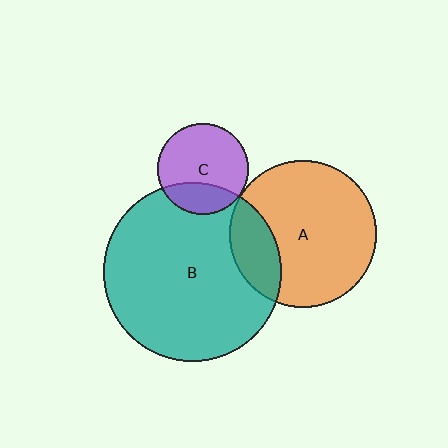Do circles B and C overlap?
Yes.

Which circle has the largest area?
Circle B (teal).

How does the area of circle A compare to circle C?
Approximately 2.6 times.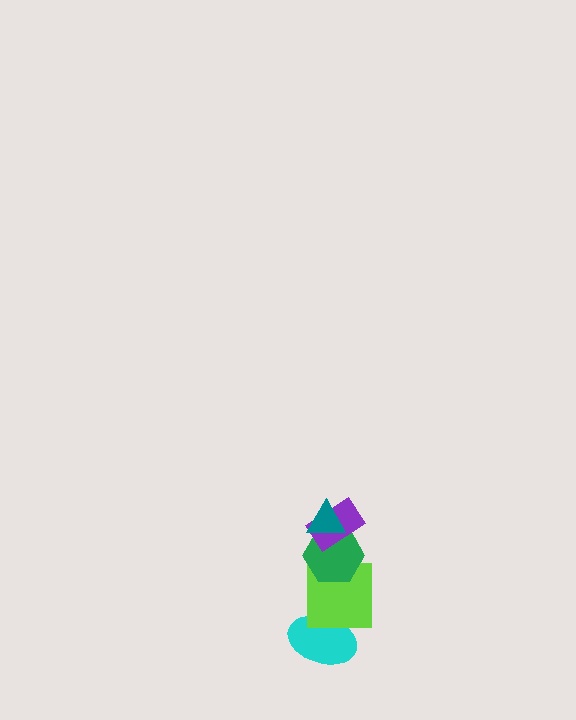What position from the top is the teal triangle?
The teal triangle is 1st from the top.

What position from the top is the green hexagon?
The green hexagon is 3rd from the top.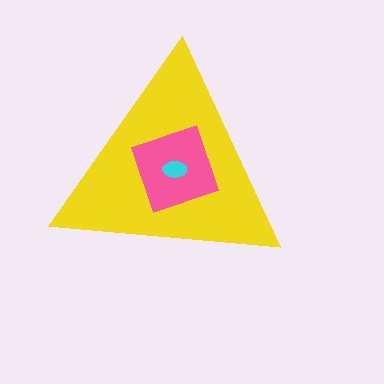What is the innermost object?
The cyan ellipse.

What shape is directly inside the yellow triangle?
The pink diamond.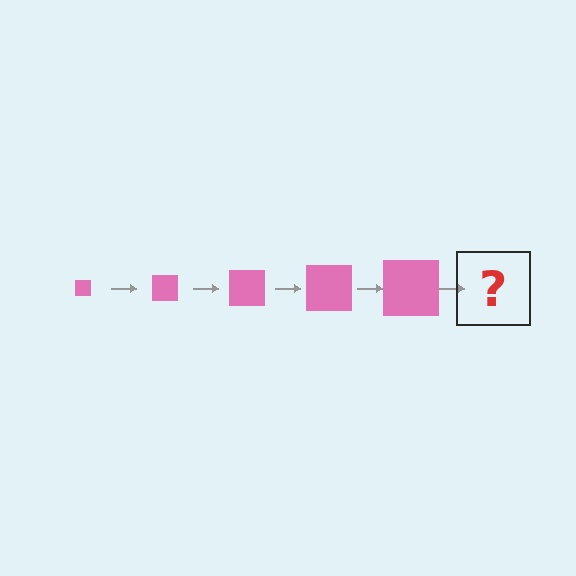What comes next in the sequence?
The next element should be a pink square, larger than the previous one.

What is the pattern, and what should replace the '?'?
The pattern is that the square gets progressively larger each step. The '?' should be a pink square, larger than the previous one.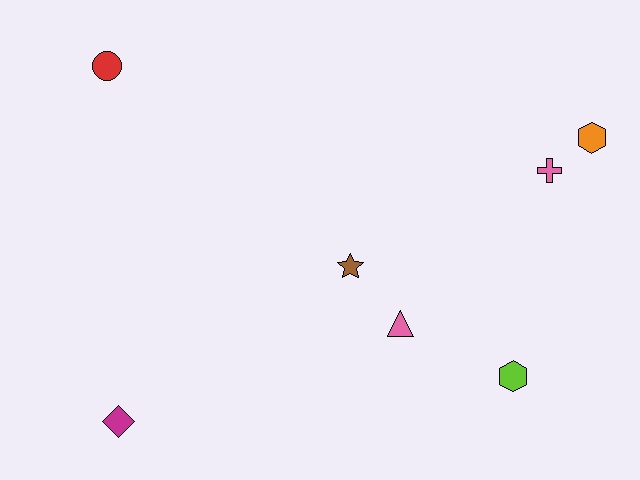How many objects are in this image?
There are 7 objects.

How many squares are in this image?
There are no squares.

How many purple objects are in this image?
There are no purple objects.